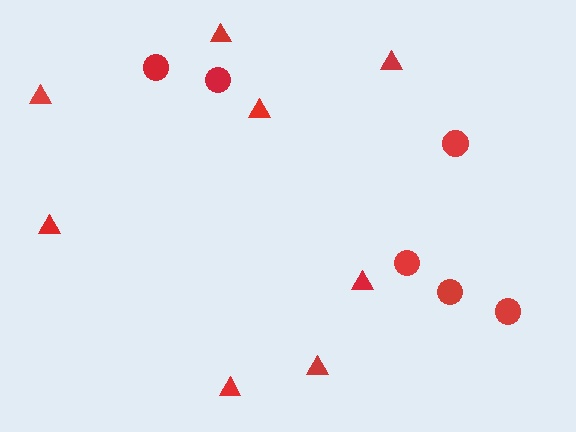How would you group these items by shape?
There are 2 groups: one group of circles (6) and one group of triangles (8).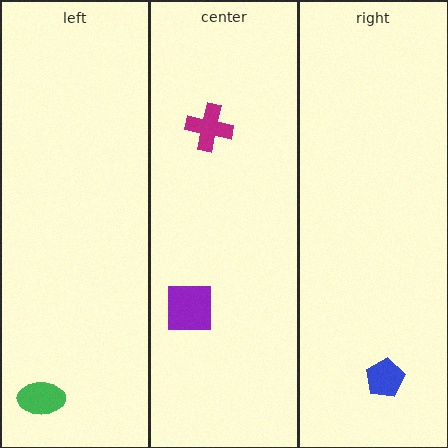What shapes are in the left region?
The green ellipse.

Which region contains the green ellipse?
The left region.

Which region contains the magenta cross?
The center region.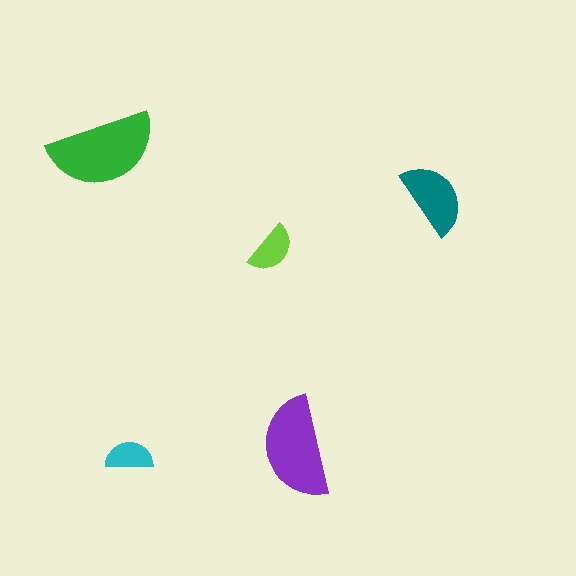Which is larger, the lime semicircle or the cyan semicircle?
The lime one.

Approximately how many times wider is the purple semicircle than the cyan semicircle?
About 2 times wider.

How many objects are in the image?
There are 5 objects in the image.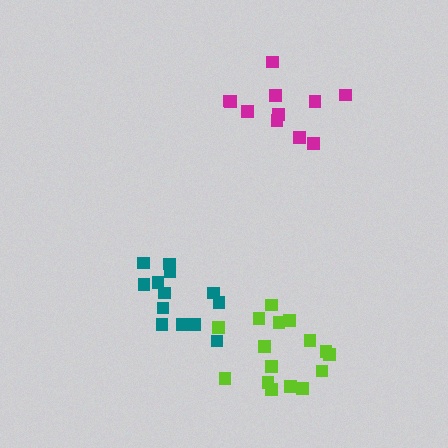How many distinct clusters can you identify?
There are 3 distinct clusters.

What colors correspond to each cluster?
The clusters are colored: teal, magenta, lime.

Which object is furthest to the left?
The teal cluster is leftmost.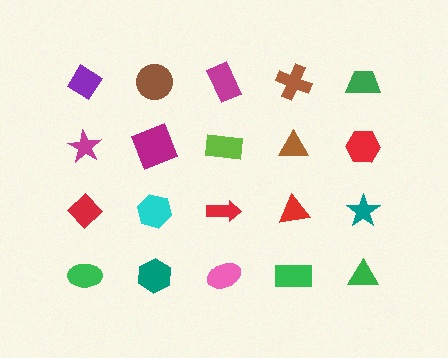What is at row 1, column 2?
A brown circle.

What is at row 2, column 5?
A red hexagon.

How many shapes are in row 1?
5 shapes.